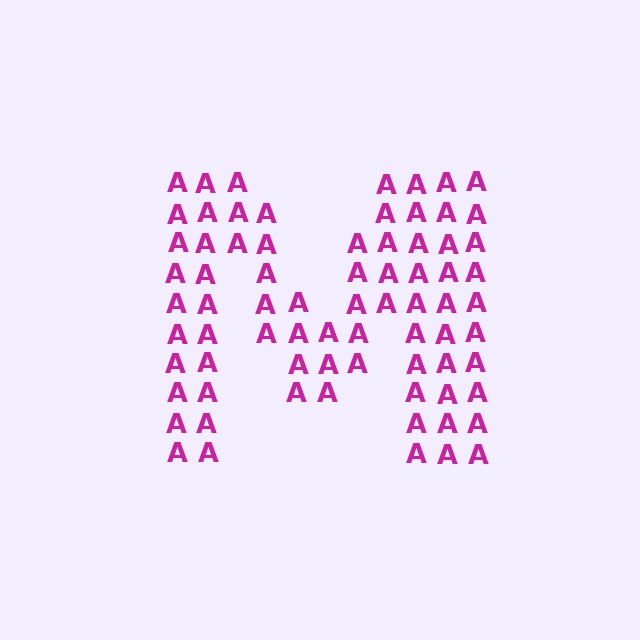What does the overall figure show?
The overall figure shows the letter M.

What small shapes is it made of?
It is made of small letter A's.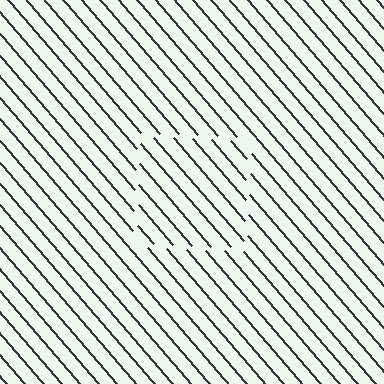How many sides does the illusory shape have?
4 sides — the line-ends trace a square.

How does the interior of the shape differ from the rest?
The interior of the shape contains the same grating, shifted by half a period — the contour is defined by the phase discontinuity where line-ends from the inner and outer gratings abut.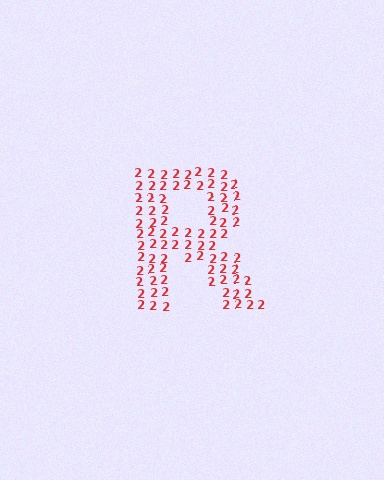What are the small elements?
The small elements are digit 2's.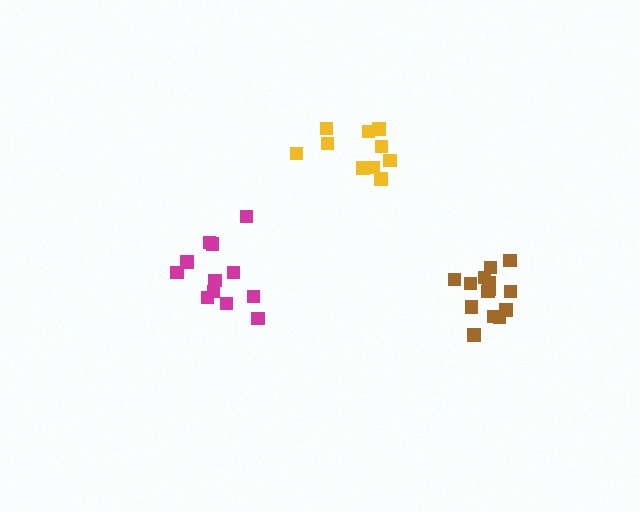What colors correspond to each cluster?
The clusters are colored: magenta, yellow, brown.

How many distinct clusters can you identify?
There are 3 distinct clusters.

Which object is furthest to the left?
The magenta cluster is leftmost.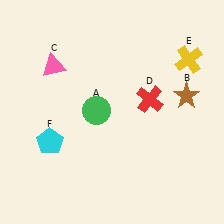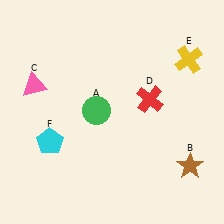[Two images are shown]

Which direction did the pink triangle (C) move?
The pink triangle (C) moved down.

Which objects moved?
The objects that moved are: the brown star (B), the pink triangle (C).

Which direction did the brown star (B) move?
The brown star (B) moved down.